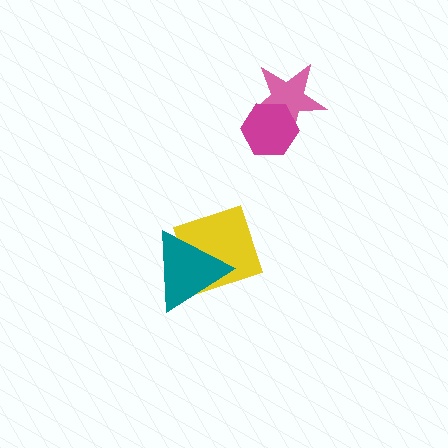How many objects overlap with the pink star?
1 object overlaps with the pink star.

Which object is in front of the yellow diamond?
The teal triangle is in front of the yellow diamond.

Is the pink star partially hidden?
Yes, it is partially covered by another shape.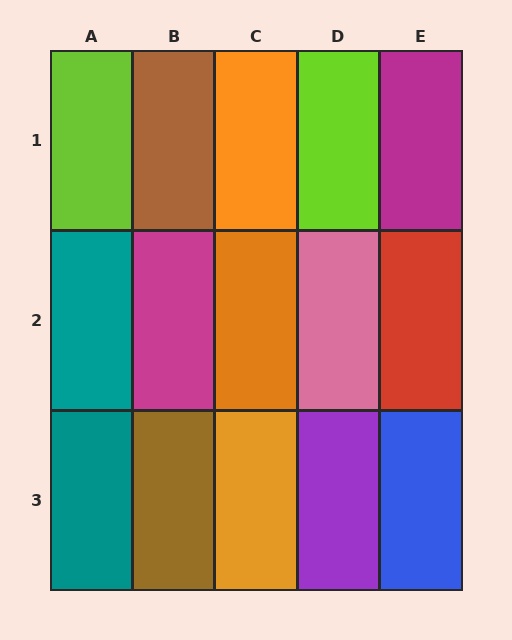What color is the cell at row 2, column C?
Orange.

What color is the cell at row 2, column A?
Teal.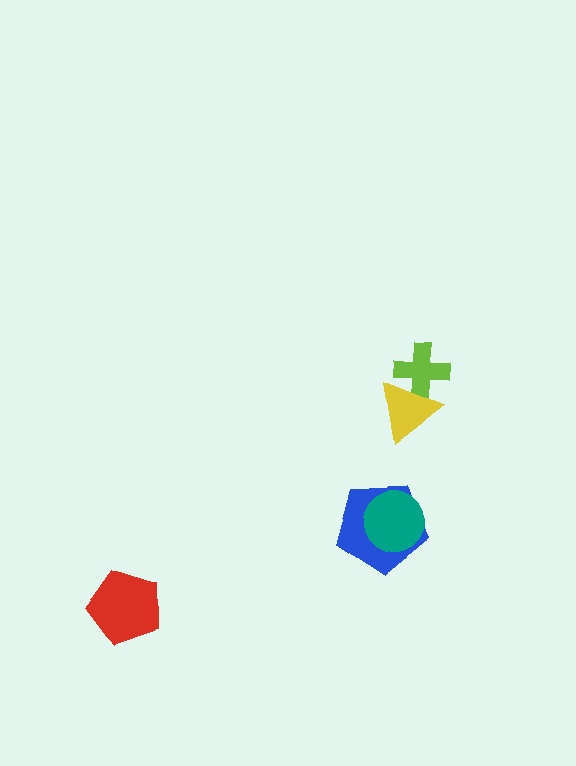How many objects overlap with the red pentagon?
0 objects overlap with the red pentagon.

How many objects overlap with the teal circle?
1 object overlaps with the teal circle.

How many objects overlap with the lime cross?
1 object overlaps with the lime cross.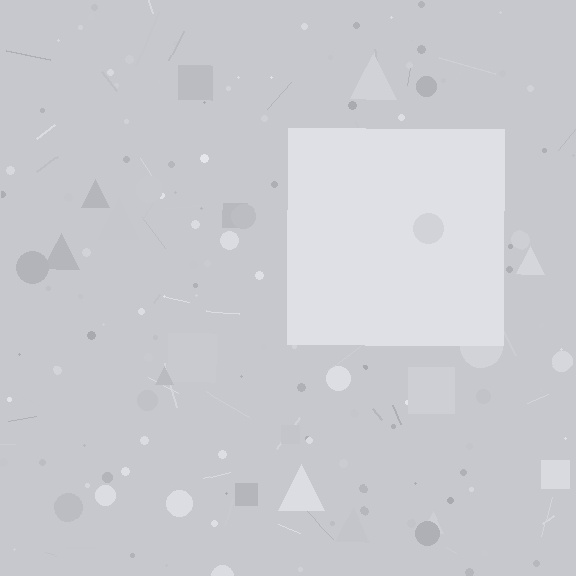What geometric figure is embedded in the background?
A square is embedded in the background.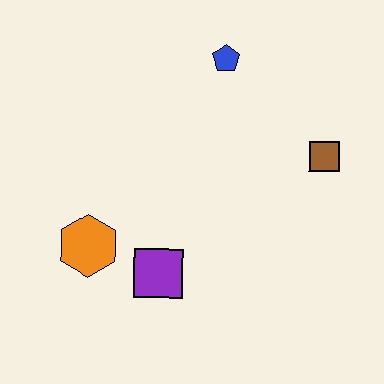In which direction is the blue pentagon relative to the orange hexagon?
The blue pentagon is above the orange hexagon.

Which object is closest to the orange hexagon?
The purple square is closest to the orange hexagon.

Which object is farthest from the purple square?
The blue pentagon is farthest from the purple square.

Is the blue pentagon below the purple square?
No